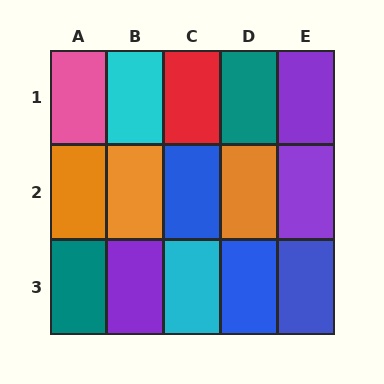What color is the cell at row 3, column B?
Purple.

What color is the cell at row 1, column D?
Teal.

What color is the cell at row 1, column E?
Purple.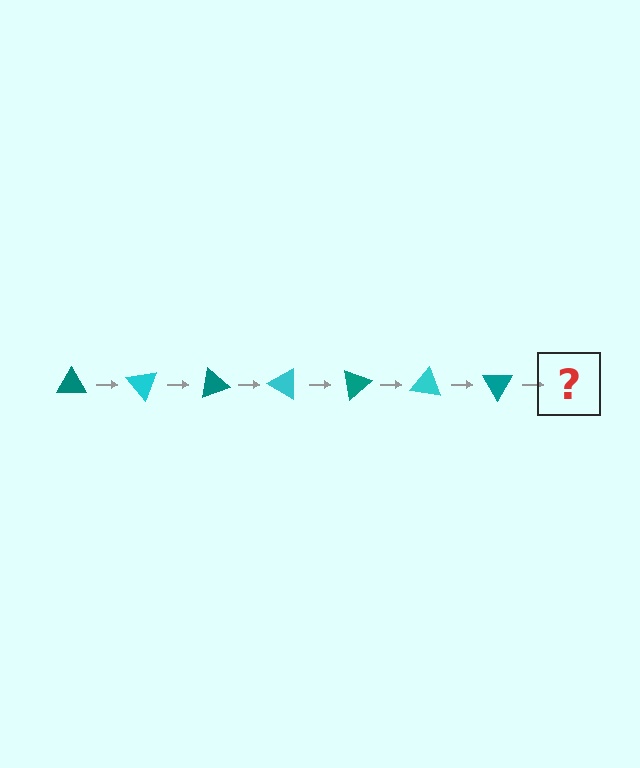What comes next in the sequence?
The next element should be a cyan triangle, rotated 350 degrees from the start.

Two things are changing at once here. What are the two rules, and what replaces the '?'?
The two rules are that it rotates 50 degrees each step and the color cycles through teal and cyan. The '?' should be a cyan triangle, rotated 350 degrees from the start.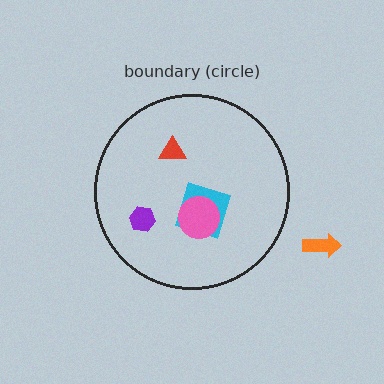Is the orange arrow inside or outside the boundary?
Outside.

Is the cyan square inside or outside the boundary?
Inside.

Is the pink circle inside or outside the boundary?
Inside.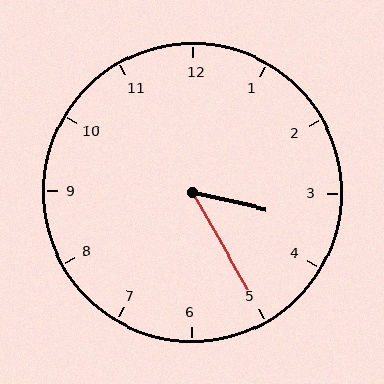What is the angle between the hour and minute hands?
Approximately 48 degrees.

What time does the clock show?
3:25.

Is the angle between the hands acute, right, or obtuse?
It is acute.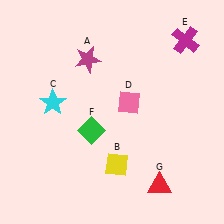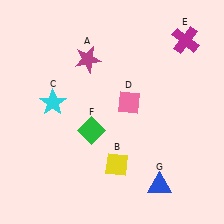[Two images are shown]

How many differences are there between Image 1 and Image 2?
There is 1 difference between the two images.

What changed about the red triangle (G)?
In Image 1, G is red. In Image 2, it changed to blue.